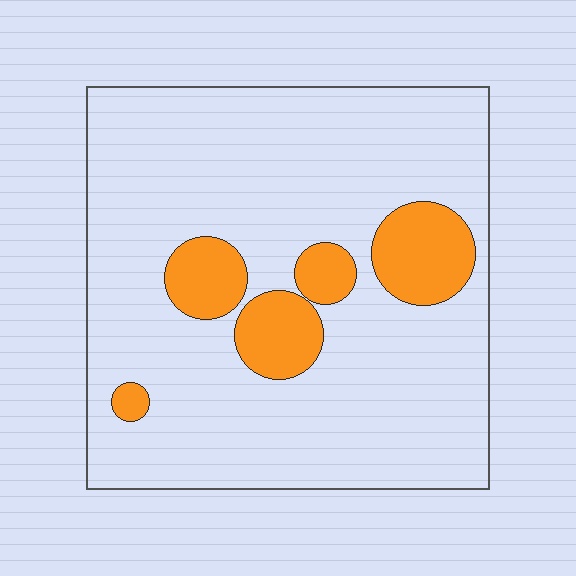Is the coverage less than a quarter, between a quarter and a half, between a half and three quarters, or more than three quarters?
Less than a quarter.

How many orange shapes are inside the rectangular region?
5.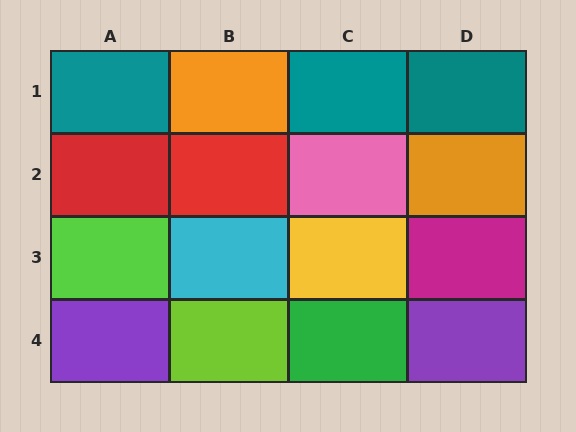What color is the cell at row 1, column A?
Teal.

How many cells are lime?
2 cells are lime.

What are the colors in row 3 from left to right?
Lime, cyan, yellow, magenta.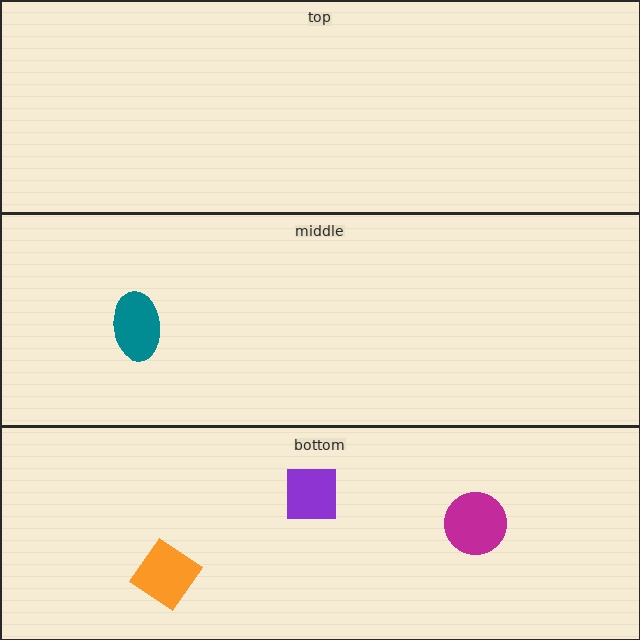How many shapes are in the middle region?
1.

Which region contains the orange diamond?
The bottom region.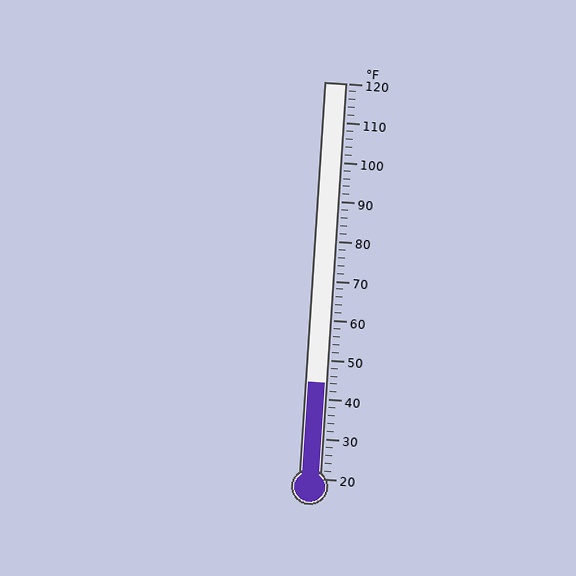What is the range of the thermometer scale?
The thermometer scale ranges from 20°F to 120°F.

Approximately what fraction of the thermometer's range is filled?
The thermometer is filled to approximately 25% of its range.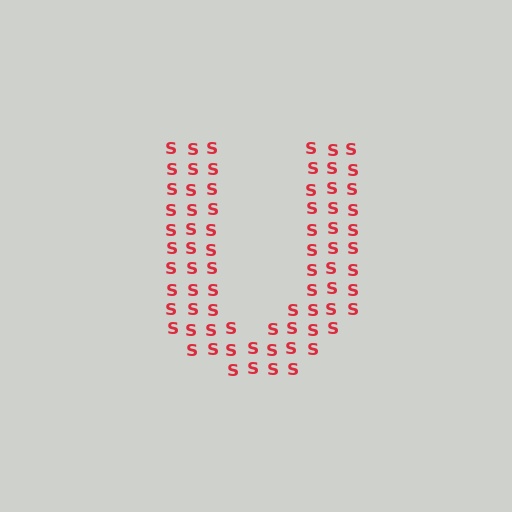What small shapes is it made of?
It is made of small letter S's.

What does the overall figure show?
The overall figure shows the letter U.